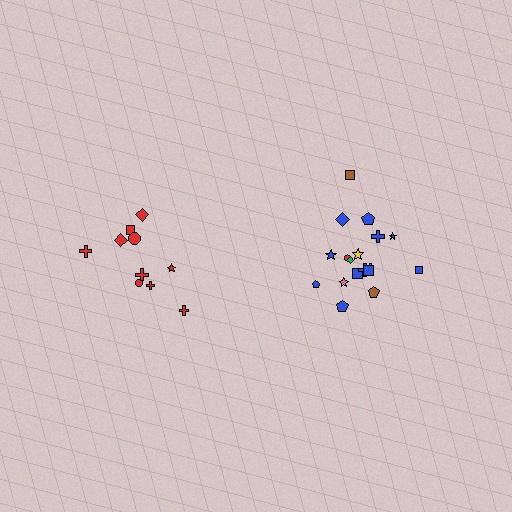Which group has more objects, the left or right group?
The right group.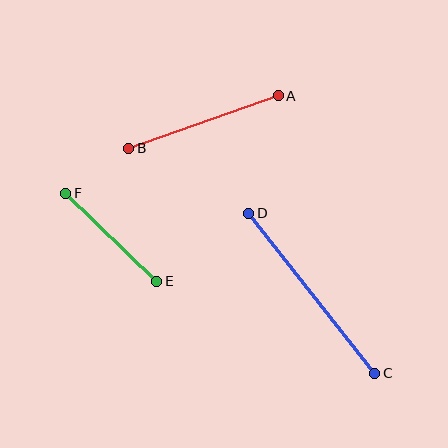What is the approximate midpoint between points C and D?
The midpoint is at approximately (312, 293) pixels.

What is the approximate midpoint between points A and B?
The midpoint is at approximately (204, 122) pixels.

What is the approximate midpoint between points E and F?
The midpoint is at approximately (111, 237) pixels.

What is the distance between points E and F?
The distance is approximately 127 pixels.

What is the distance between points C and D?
The distance is approximately 204 pixels.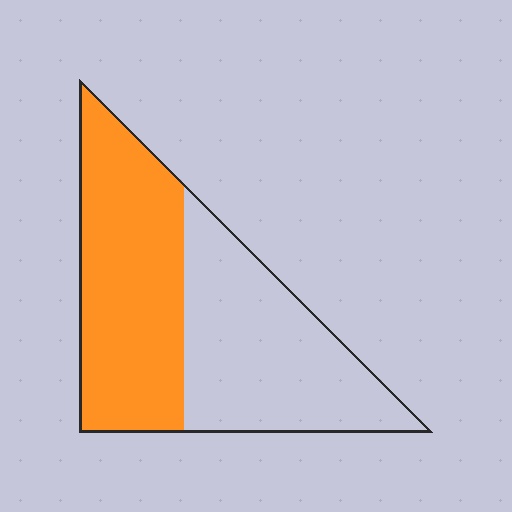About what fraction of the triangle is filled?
About one half (1/2).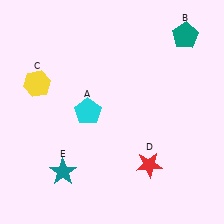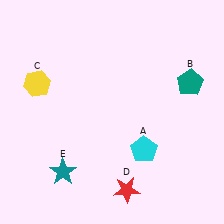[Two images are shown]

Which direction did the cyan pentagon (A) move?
The cyan pentagon (A) moved right.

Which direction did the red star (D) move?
The red star (D) moved down.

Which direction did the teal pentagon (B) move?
The teal pentagon (B) moved down.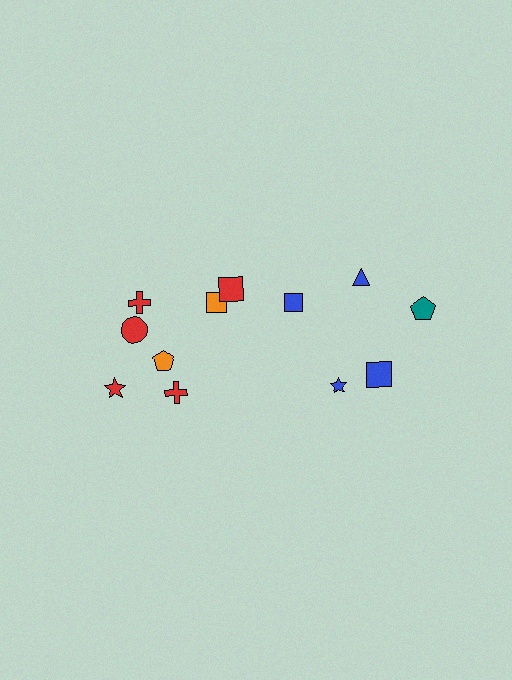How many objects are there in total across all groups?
There are 12 objects.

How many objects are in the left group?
There are 7 objects.